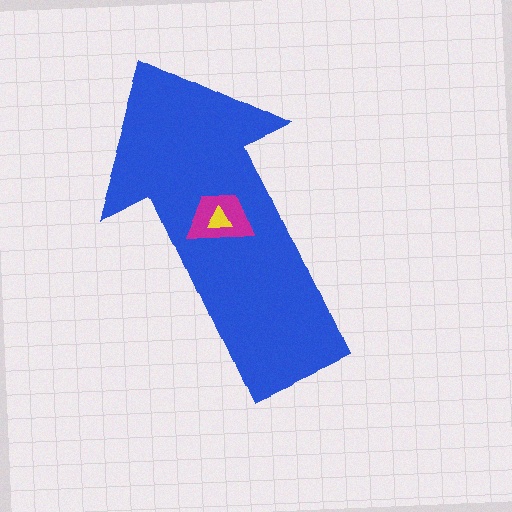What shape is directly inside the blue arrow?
The magenta trapezoid.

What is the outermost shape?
The blue arrow.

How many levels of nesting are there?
3.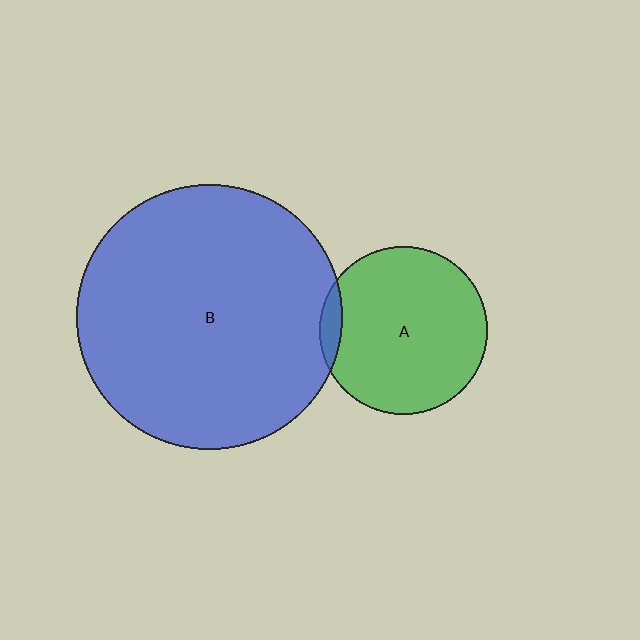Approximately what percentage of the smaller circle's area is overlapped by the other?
Approximately 5%.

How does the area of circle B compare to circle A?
Approximately 2.5 times.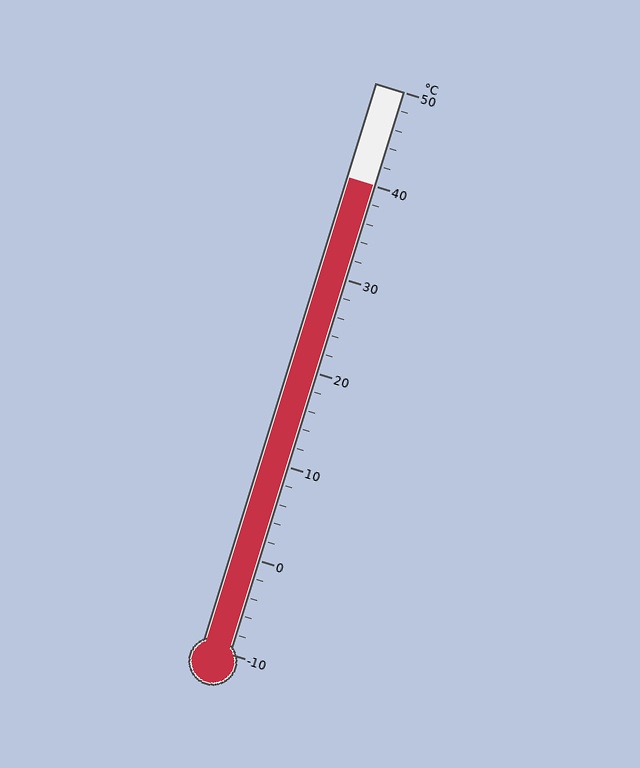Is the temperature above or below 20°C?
The temperature is above 20°C.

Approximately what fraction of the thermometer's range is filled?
The thermometer is filled to approximately 85% of its range.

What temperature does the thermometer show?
The thermometer shows approximately 40°C.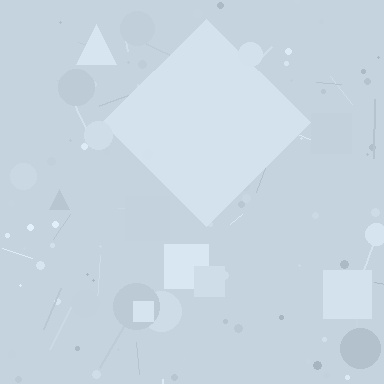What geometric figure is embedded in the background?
A diamond is embedded in the background.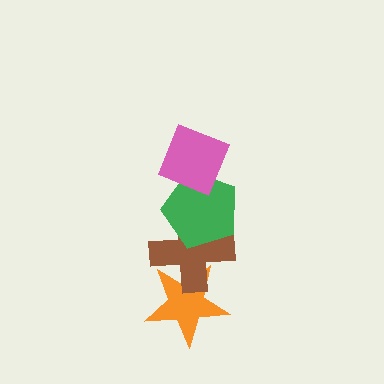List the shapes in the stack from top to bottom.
From top to bottom: the pink diamond, the green pentagon, the brown cross, the orange star.